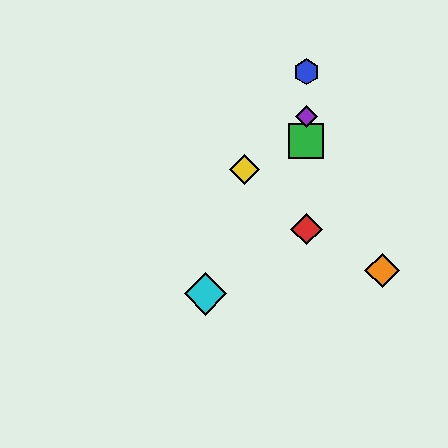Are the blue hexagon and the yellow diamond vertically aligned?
No, the blue hexagon is at x≈306 and the yellow diamond is at x≈245.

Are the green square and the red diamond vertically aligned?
Yes, both are at x≈306.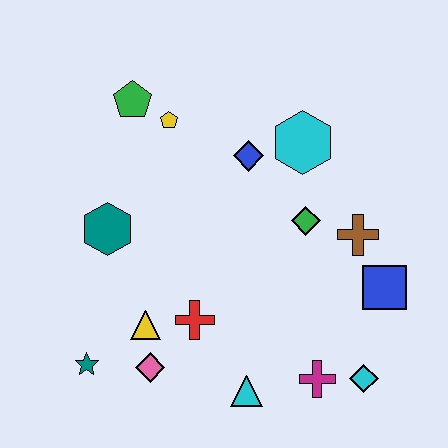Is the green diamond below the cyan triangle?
No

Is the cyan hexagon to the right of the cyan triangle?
Yes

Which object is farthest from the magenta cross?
The green pentagon is farthest from the magenta cross.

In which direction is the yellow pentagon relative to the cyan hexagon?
The yellow pentagon is to the left of the cyan hexagon.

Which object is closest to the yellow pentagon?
The green pentagon is closest to the yellow pentagon.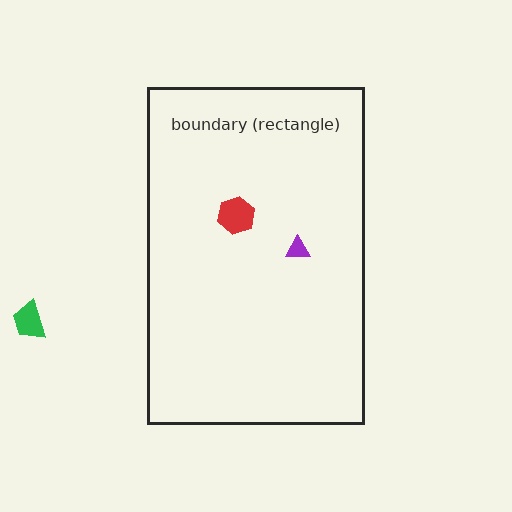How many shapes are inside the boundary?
2 inside, 1 outside.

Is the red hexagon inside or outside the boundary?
Inside.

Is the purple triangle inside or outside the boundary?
Inside.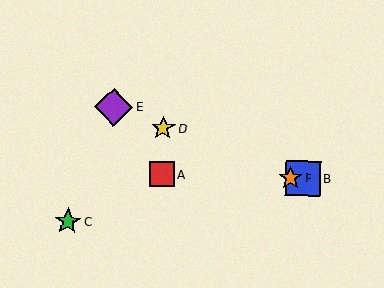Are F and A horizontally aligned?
Yes, both are at y≈178.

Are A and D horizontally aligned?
No, A is at y≈174 and D is at y≈128.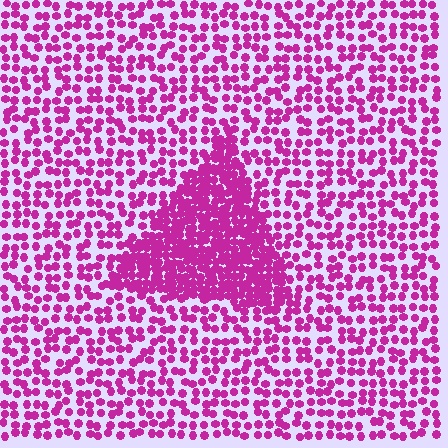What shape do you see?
I see a triangle.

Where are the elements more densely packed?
The elements are more densely packed inside the triangle boundary.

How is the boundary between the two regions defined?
The boundary is defined by a change in element density (approximately 2.4x ratio). All elements are the same color, size, and shape.